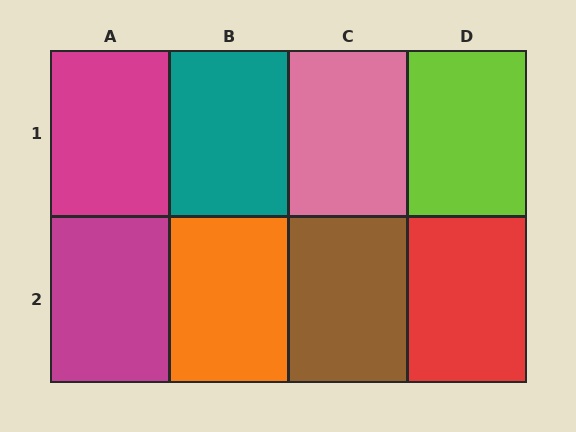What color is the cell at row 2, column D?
Red.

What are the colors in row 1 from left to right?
Magenta, teal, pink, lime.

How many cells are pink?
1 cell is pink.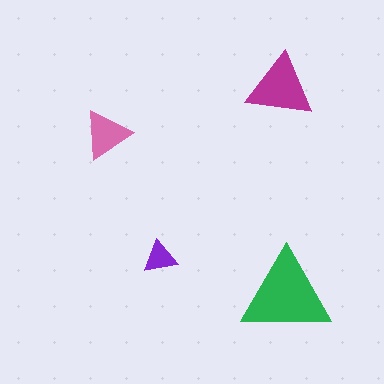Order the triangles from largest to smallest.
the green one, the magenta one, the pink one, the purple one.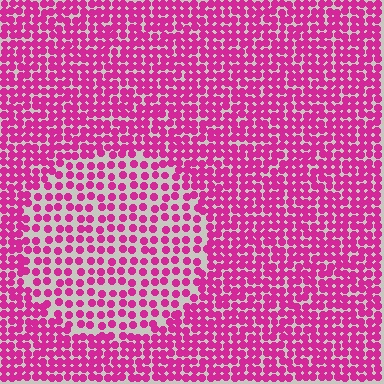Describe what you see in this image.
The image contains small magenta elements arranged at two different densities. A circle-shaped region is visible where the elements are less densely packed than the surrounding area.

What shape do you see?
I see a circle.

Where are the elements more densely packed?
The elements are more densely packed outside the circle boundary.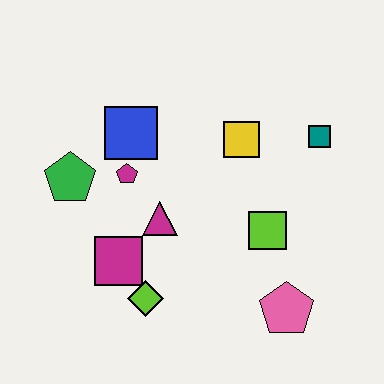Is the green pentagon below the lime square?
No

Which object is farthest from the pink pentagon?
The green pentagon is farthest from the pink pentagon.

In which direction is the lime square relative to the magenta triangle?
The lime square is to the right of the magenta triangle.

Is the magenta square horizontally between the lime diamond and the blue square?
No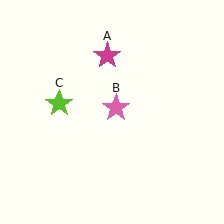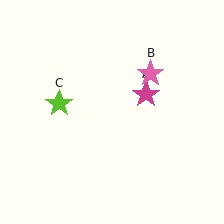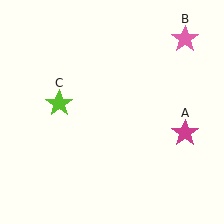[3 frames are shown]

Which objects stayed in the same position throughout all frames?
Lime star (object C) remained stationary.